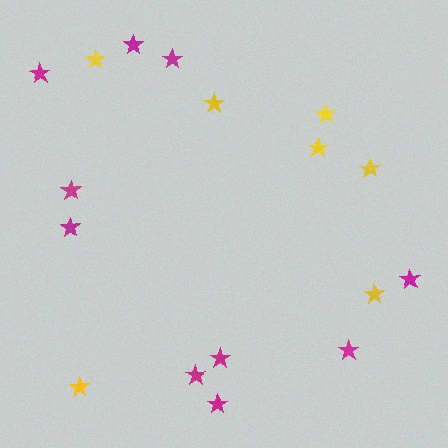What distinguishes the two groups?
There are 2 groups: one group of magenta stars (10) and one group of yellow stars (7).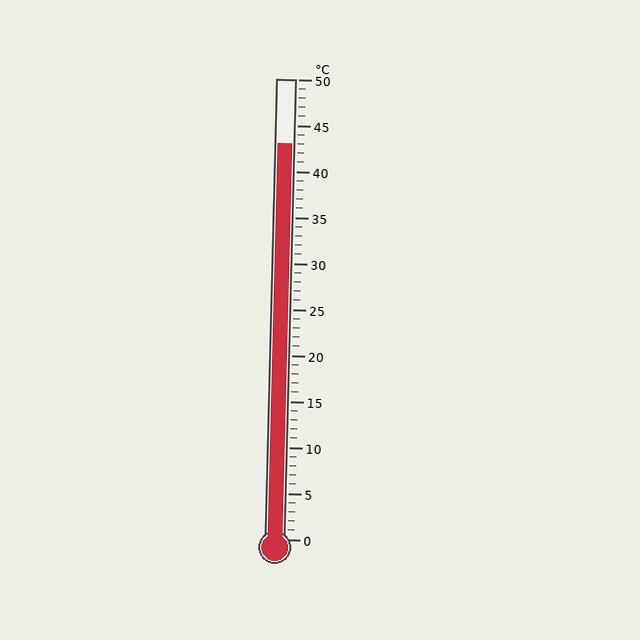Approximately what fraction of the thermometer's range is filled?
The thermometer is filled to approximately 85% of its range.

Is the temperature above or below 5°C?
The temperature is above 5°C.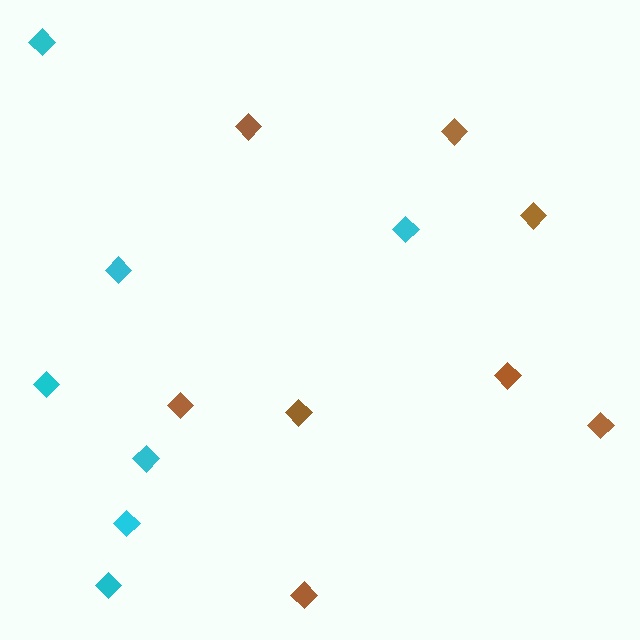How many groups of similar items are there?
There are 2 groups: one group of cyan diamonds (7) and one group of brown diamonds (8).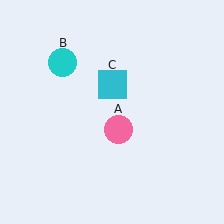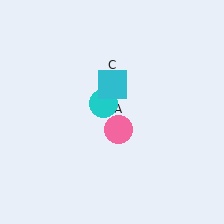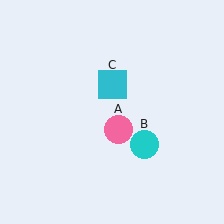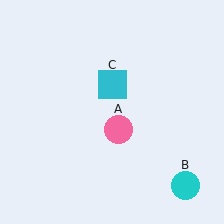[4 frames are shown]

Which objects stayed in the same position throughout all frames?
Pink circle (object A) and cyan square (object C) remained stationary.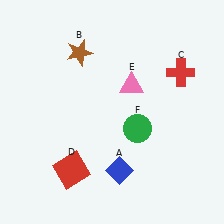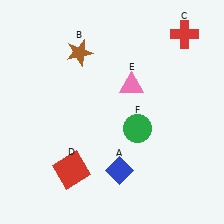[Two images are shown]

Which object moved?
The red cross (C) moved up.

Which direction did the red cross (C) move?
The red cross (C) moved up.